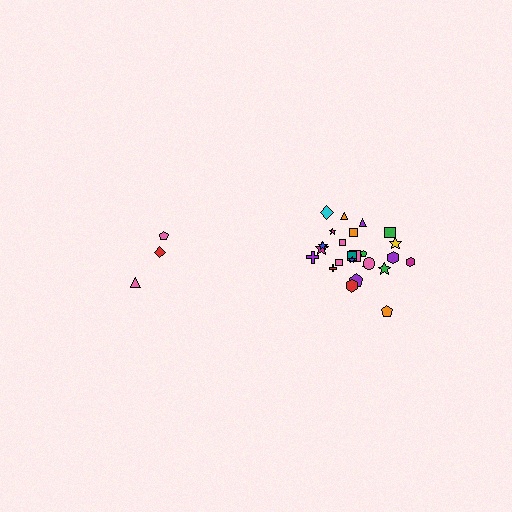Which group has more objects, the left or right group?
The right group.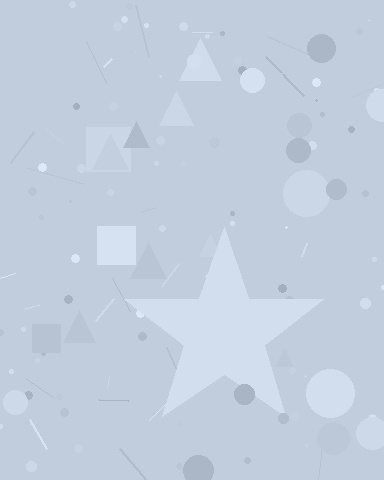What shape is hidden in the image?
A star is hidden in the image.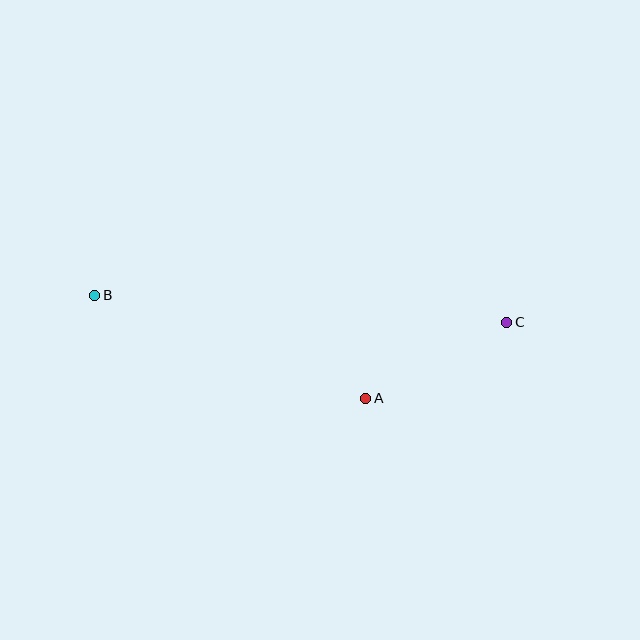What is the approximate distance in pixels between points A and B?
The distance between A and B is approximately 290 pixels.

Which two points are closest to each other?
Points A and C are closest to each other.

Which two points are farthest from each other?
Points B and C are farthest from each other.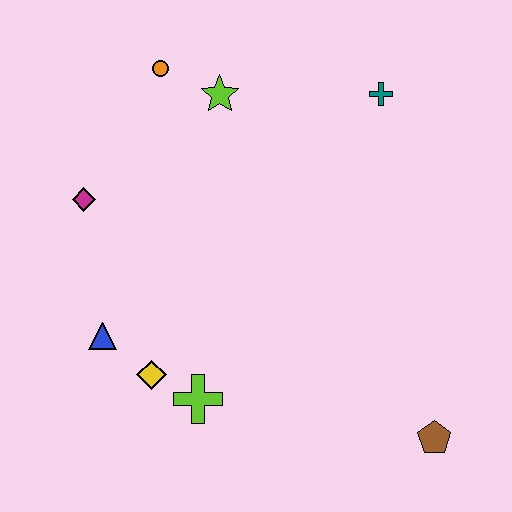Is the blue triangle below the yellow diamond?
No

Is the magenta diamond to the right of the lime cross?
No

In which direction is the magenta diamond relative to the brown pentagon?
The magenta diamond is to the left of the brown pentagon.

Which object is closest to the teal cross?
The lime star is closest to the teal cross.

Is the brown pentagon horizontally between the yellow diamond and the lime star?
No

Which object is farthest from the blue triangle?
The teal cross is farthest from the blue triangle.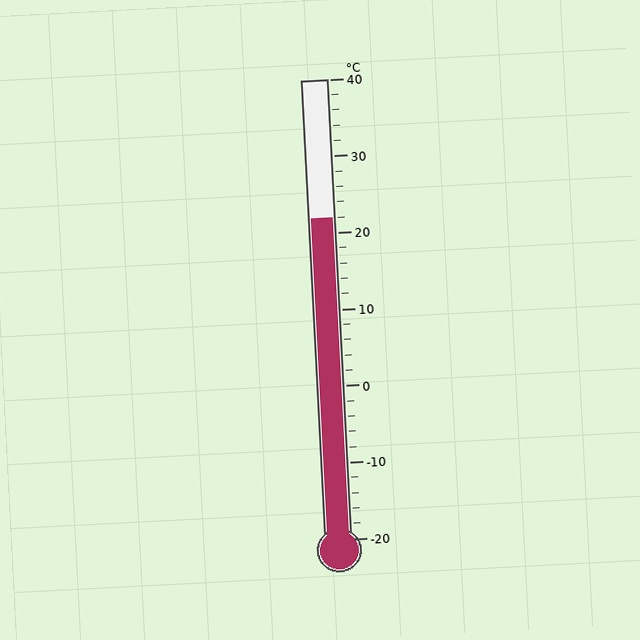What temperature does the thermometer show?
The thermometer shows approximately 22°C.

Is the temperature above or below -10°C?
The temperature is above -10°C.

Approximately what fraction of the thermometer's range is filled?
The thermometer is filled to approximately 70% of its range.